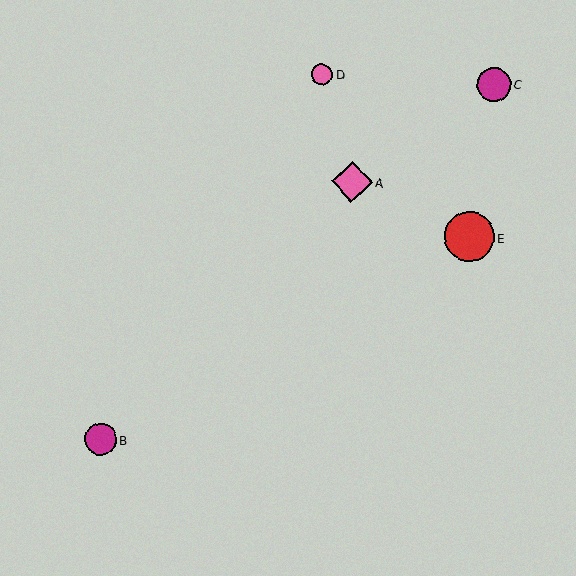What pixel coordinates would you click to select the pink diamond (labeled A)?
Click at (352, 182) to select the pink diamond A.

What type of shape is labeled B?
Shape B is a magenta circle.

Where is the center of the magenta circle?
The center of the magenta circle is at (100, 439).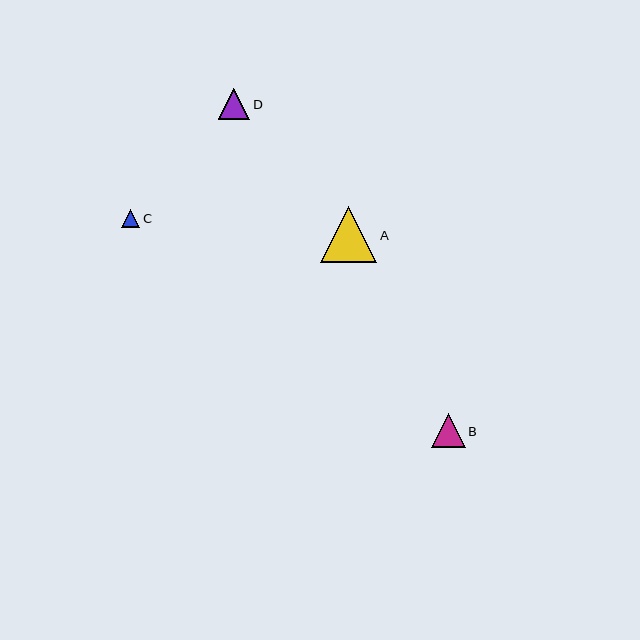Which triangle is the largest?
Triangle A is the largest with a size of approximately 56 pixels.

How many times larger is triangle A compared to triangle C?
Triangle A is approximately 3.0 times the size of triangle C.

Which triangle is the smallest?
Triangle C is the smallest with a size of approximately 19 pixels.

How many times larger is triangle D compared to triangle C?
Triangle D is approximately 1.7 times the size of triangle C.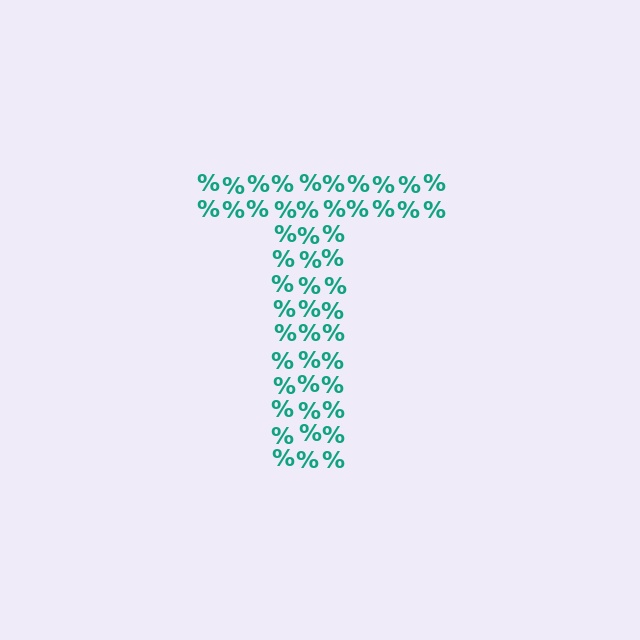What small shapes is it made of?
It is made of small percent signs.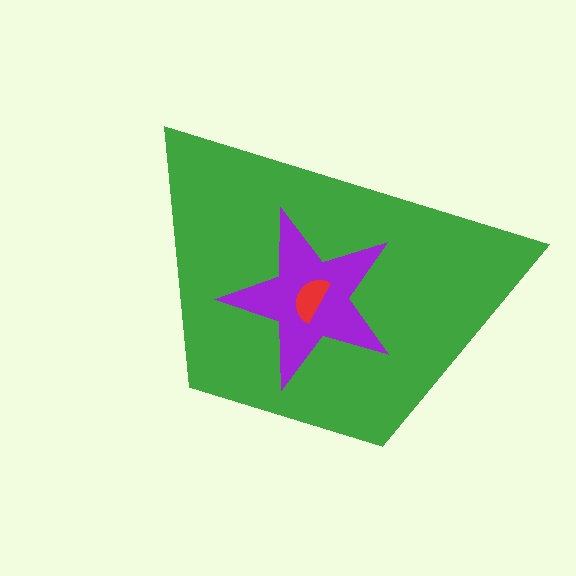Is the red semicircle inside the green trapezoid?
Yes.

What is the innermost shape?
The red semicircle.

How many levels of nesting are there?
3.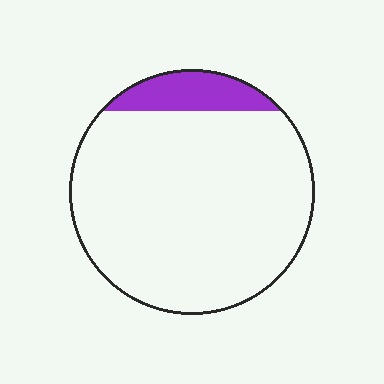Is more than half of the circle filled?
No.